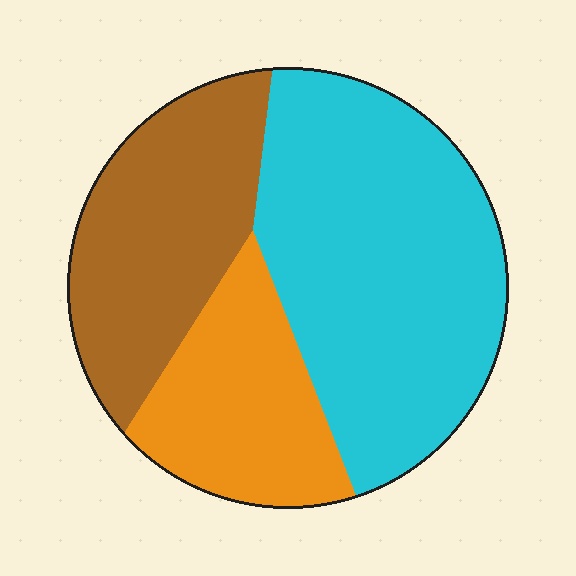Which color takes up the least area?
Orange, at roughly 20%.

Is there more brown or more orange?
Brown.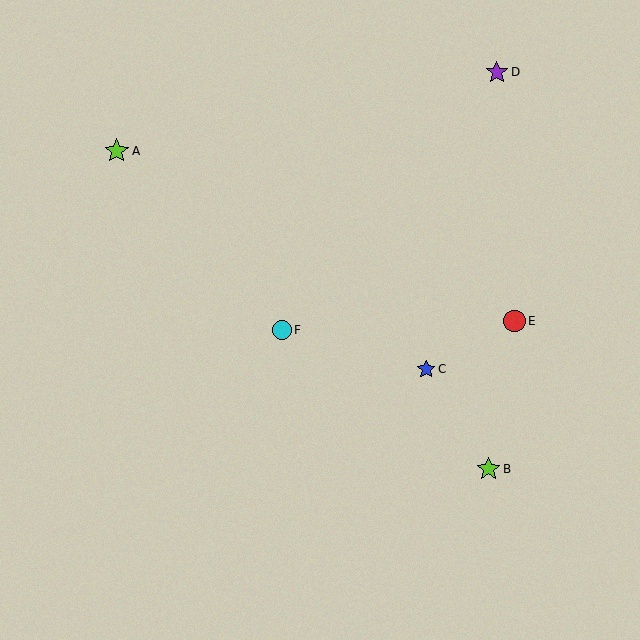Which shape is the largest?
The lime star (labeled A) is the largest.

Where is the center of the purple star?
The center of the purple star is at (497, 72).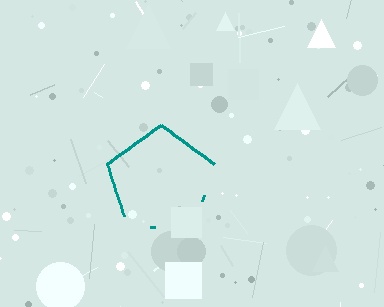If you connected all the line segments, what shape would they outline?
They would outline a pentagon.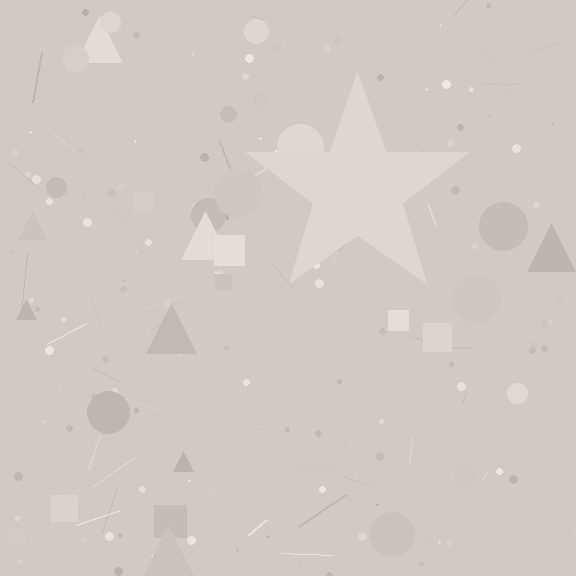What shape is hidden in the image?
A star is hidden in the image.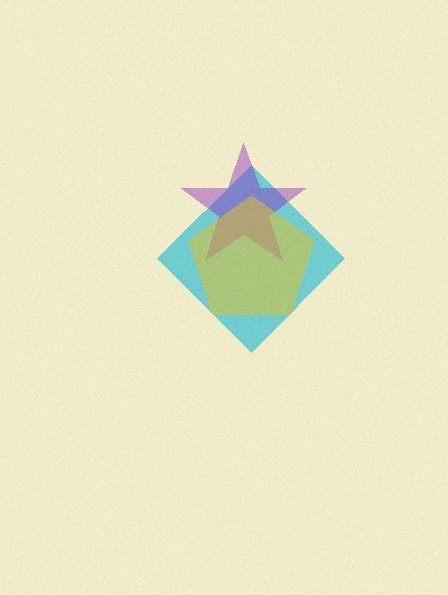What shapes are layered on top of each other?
The layered shapes are: a cyan diamond, a purple star, a yellow pentagon.